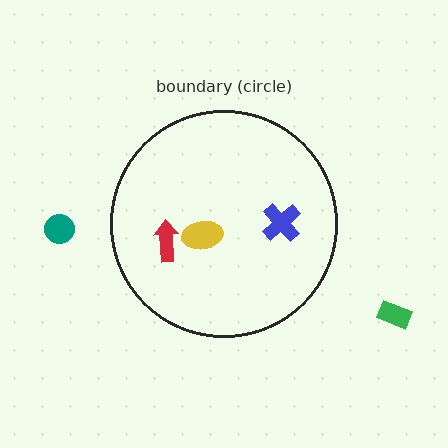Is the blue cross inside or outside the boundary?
Inside.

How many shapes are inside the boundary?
3 inside, 2 outside.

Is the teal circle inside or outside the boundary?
Outside.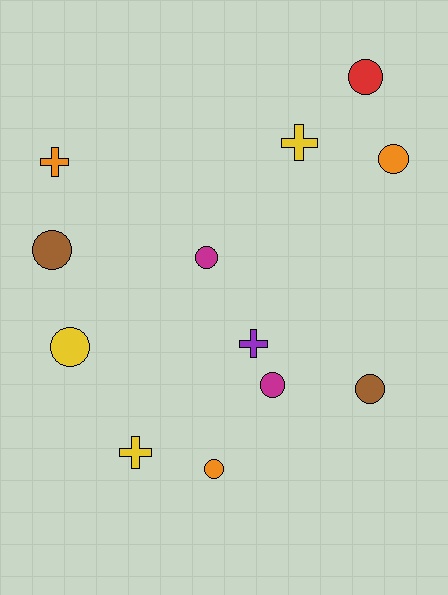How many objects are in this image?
There are 12 objects.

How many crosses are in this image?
There are 4 crosses.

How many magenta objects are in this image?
There are 2 magenta objects.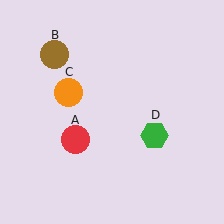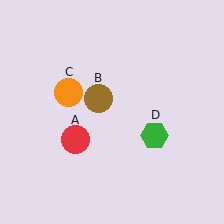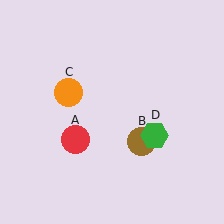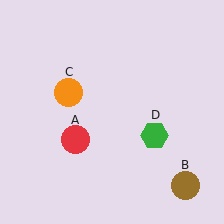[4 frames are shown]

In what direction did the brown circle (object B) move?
The brown circle (object B) moved down and to the right.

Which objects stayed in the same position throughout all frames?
Red circle (object A) and orange circle (object C) and green hexagon (object D) remained stationary.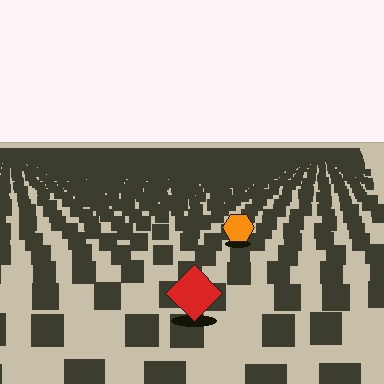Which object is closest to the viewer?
The red diamond is closest. The texture marks near it are larger and more spread out.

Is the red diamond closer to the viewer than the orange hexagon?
Yes. The red diamond is closer — you can tell from the texture gradient: the ground texture is coarser near it.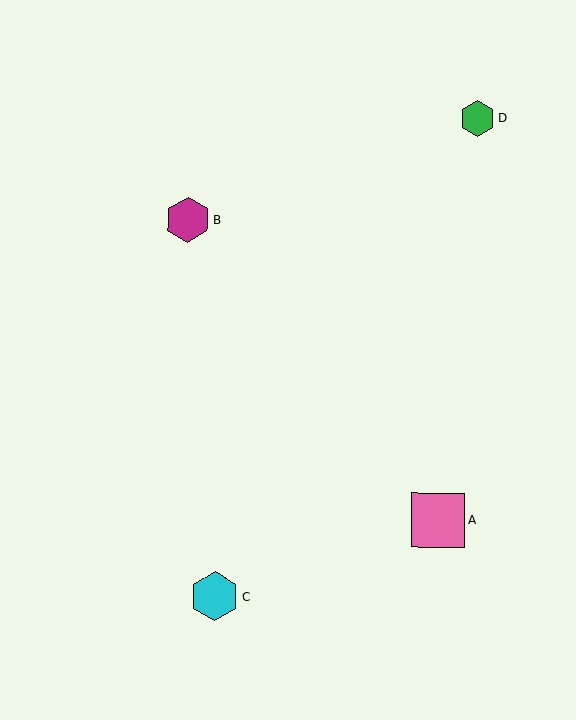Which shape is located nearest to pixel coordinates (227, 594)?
The cyan hexagon (labeled C) at (215, 596) is nearest to that location.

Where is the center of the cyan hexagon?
The center of the cyan hexagon is at (215, 596).